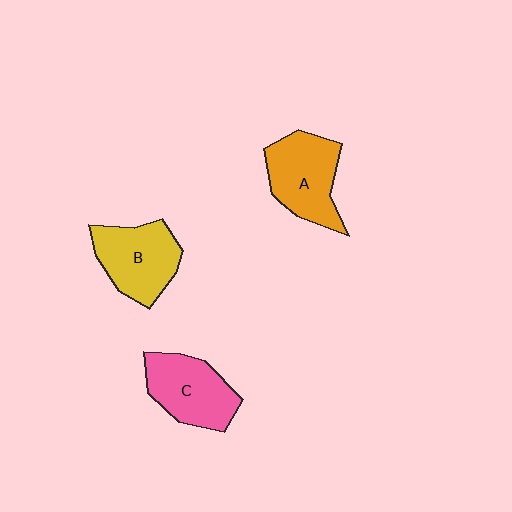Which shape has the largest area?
Shape A (orange).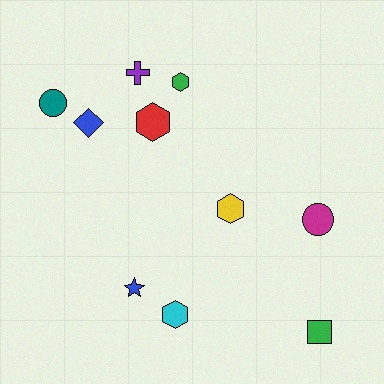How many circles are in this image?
There are 2 circles.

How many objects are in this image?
There are 10 objects.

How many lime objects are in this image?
There are no lime objects.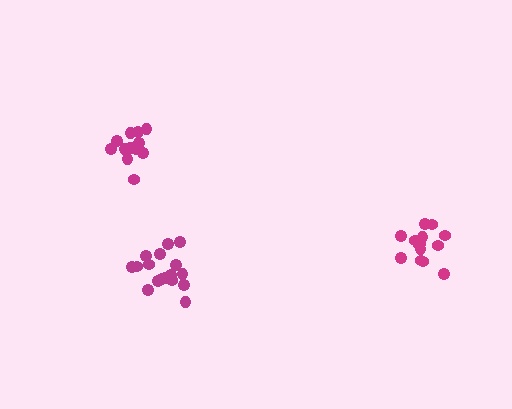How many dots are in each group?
Group 1: 13 dots, Group 2: 14 dots, Group 3: 18 dots (45 total).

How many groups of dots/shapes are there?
There are 3 groups.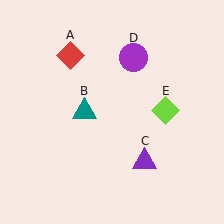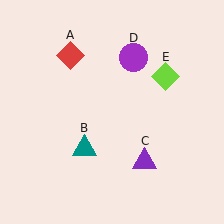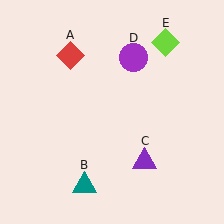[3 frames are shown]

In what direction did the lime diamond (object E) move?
The lime diamond (object E) moved up.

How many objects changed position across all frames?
2 objects changed position: teal triangle (object B), lime diamond (object E).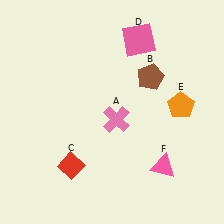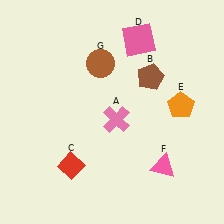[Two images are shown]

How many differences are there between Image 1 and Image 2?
There is 1 difference between the two images.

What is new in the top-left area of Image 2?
A brown circle (G) was added in the top-left area of Image 2.